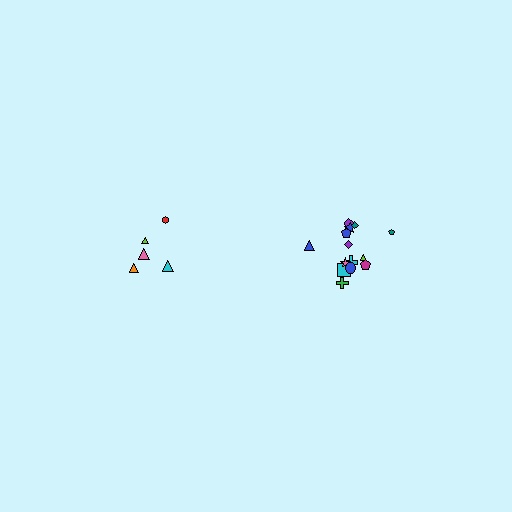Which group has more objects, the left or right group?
The right group.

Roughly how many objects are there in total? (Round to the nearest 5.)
Roughly 20 objects in total.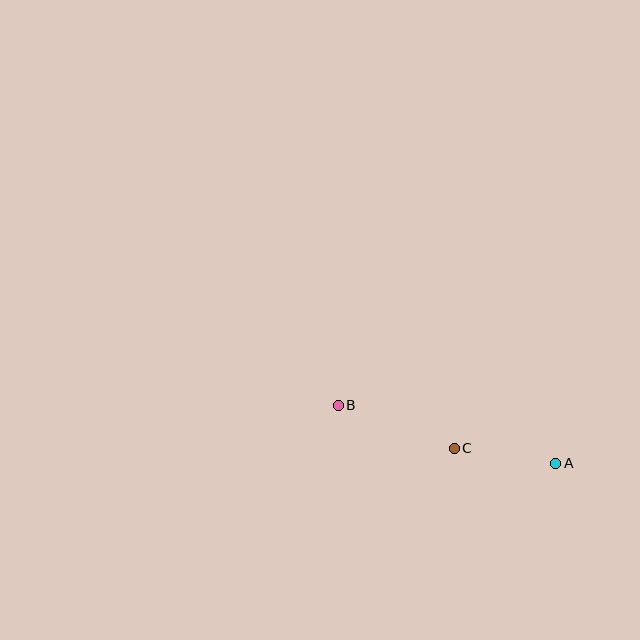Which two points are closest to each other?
Points A and C are closest to each other.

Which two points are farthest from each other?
Points A and B are farthest from each other.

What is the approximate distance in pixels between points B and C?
The distance between B and C is approximately 124 pixels.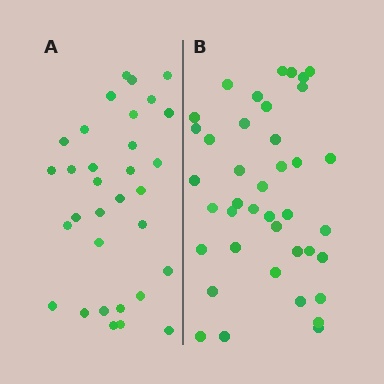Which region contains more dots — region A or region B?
Region B (the right region) has more dots.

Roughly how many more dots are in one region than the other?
Region B has roughly 8 or so more dots than region A.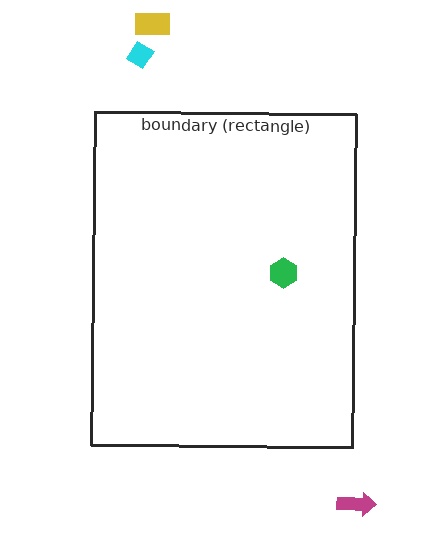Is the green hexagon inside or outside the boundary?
Inside.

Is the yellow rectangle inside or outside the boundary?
Outside.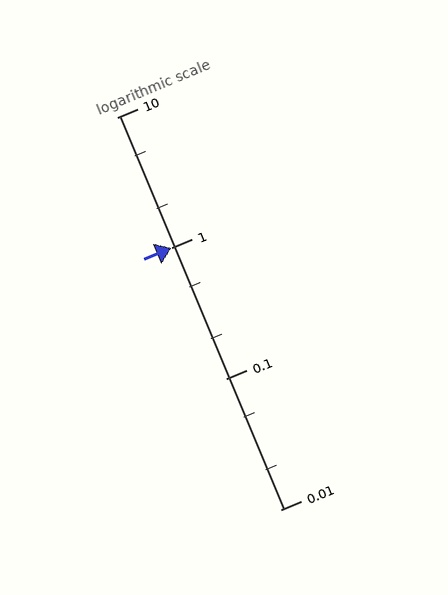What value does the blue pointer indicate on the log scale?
The pointer indicates approximately 1.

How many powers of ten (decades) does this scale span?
The scale spans 3 decades, from 0.01 to 10.